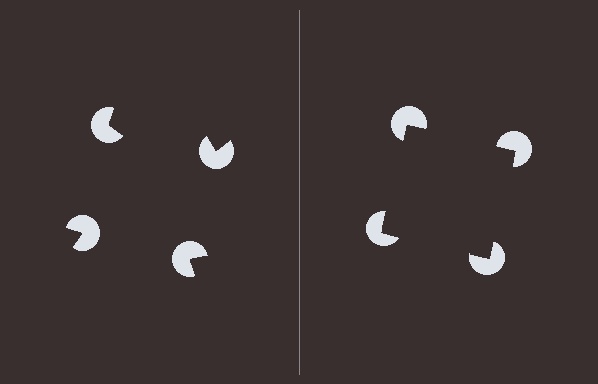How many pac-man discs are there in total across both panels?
8 — 4 on each side.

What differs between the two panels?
The pac-man discs are positioned identically on both sides; only the wedge orientations differ. On the right they align to a square; on the left they are misaligned.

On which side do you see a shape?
An illusory square appears on the right side. On the left side the wedge cuts are rotated, so no coherent shape forms.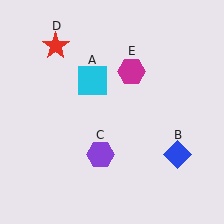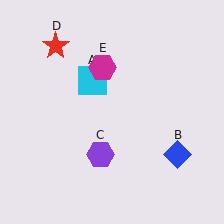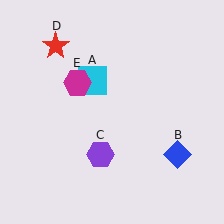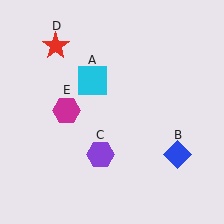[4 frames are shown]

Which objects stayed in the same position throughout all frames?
Cyan square (object A) and blue diamond (object B) and purple hexagon (object C) and red star (object D) remained stationary.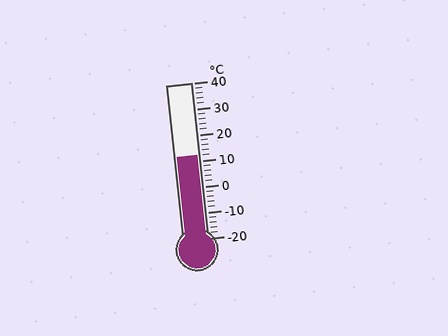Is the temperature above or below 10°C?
The temperature is above 10°C.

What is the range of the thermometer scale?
The thermometer scale ranges from -20°C to 40°C.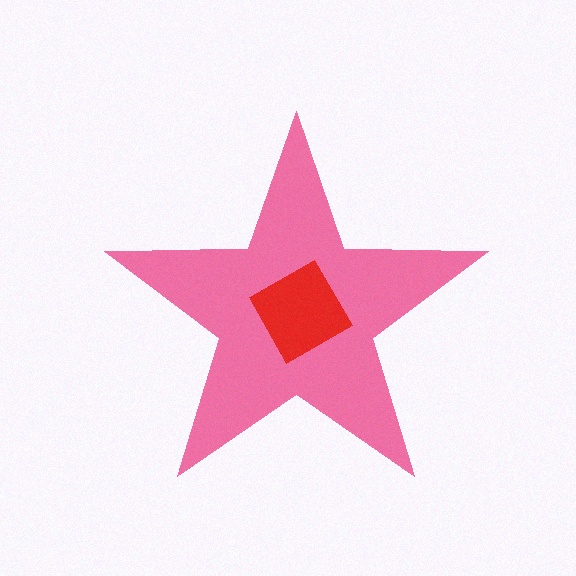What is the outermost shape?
The pink star.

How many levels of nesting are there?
2.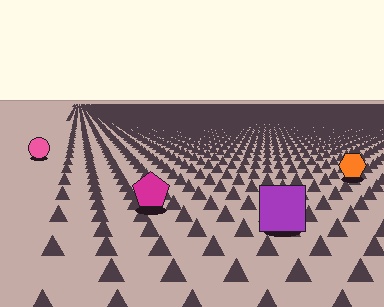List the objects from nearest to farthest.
From nearest to farthest: the purple square, the magenta pentagon, the orange hexagon, the pink circle.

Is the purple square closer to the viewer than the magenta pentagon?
Yes. The purple square is closer — you can tell from the texture gradient: the ground texture is coarser near it.